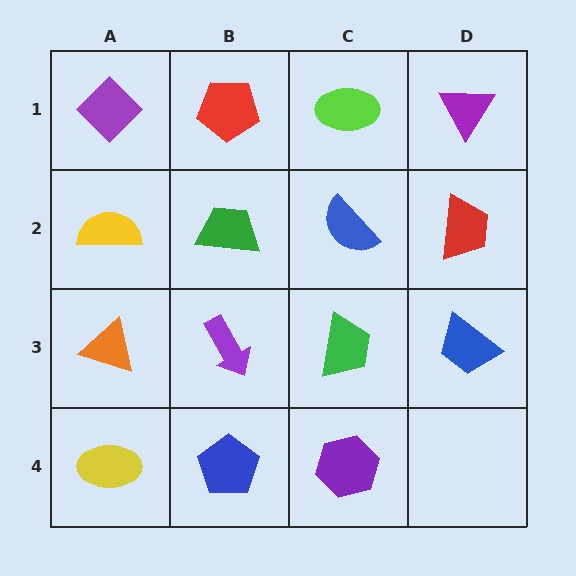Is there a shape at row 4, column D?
No, that cell is empty.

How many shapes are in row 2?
4 shapes.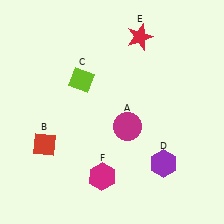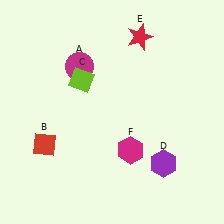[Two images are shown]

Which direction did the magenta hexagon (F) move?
The magenta hexagon (F) moved right.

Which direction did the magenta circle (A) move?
The magenta circle (A) moved up.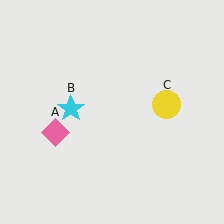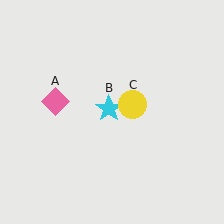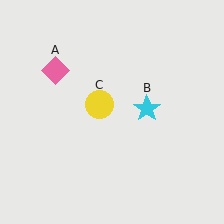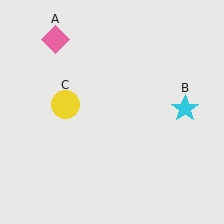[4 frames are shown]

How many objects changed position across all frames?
3 objects changed position: pink diamond (object A), cyan star (object B), yellow circle (object C).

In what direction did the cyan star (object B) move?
The cyan star (object B) moved right.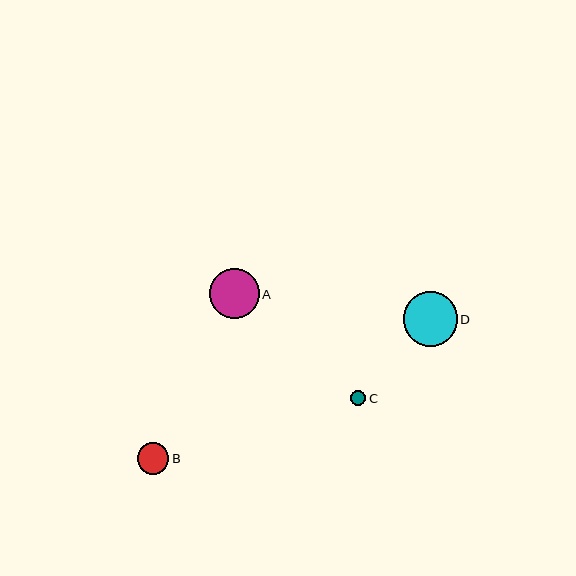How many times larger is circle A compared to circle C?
Circle A is approximately 3.2 times the size of circle C.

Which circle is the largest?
Circle D is the largest with a size of approximately 54 pixels.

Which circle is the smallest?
Circle C is the smallest with a size of approximately 15 pixels.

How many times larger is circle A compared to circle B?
Circle A is approximately 1.5 times the size of circle B.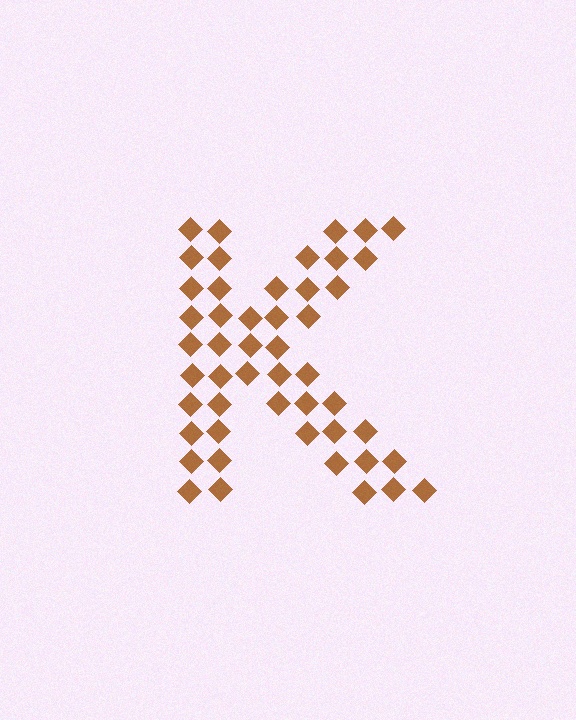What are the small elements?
The small elements are diamonds.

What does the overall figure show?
The overall figure shows the letter K.